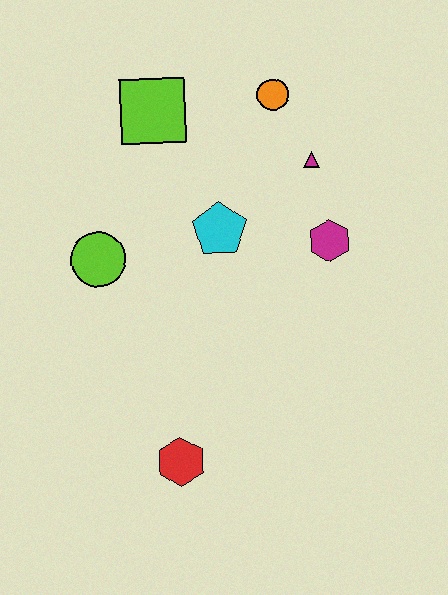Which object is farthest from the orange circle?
The red hexagon is farthest from the orange circle.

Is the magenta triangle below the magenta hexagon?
No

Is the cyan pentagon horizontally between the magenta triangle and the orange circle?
No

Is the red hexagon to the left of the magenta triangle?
Yes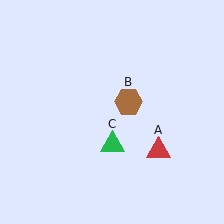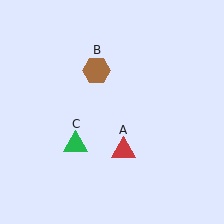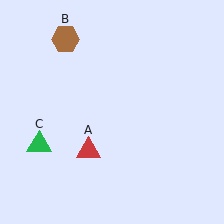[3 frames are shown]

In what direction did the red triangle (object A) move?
The red triangle (object A) moved left.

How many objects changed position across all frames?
3 objects changed position: red triangle (object A), brown hexagon (object B), green triangle (object C).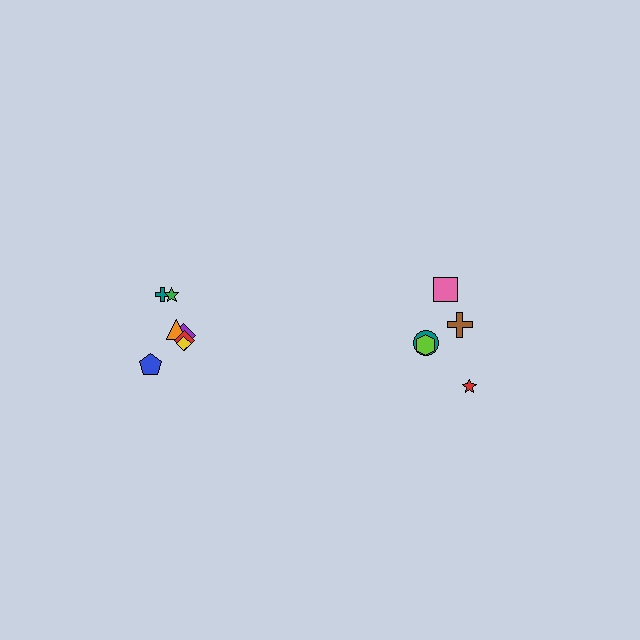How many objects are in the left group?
There are 7 objects.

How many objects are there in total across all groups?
There are 12 objects.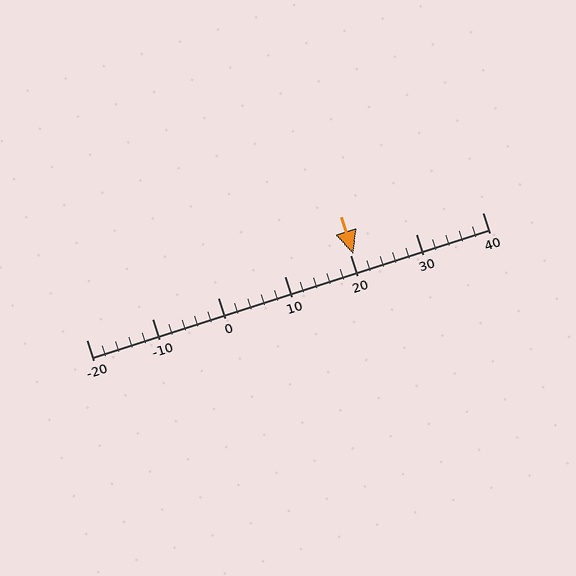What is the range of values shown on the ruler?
The ruler shows values from -20 to 40.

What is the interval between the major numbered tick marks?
The major tick marks are spaced 10 units apart.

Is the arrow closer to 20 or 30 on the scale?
The arrow is closer to 20.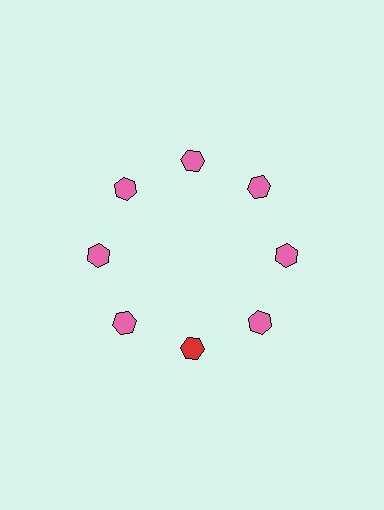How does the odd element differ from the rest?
It has a different color: red instead of pink.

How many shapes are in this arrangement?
There are 8 shapes arranged in a ring pattern.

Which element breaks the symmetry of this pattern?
The red hexagon at roughly the 6 o'clock position breaks the symmetry. All other shapes are pink hexagons.